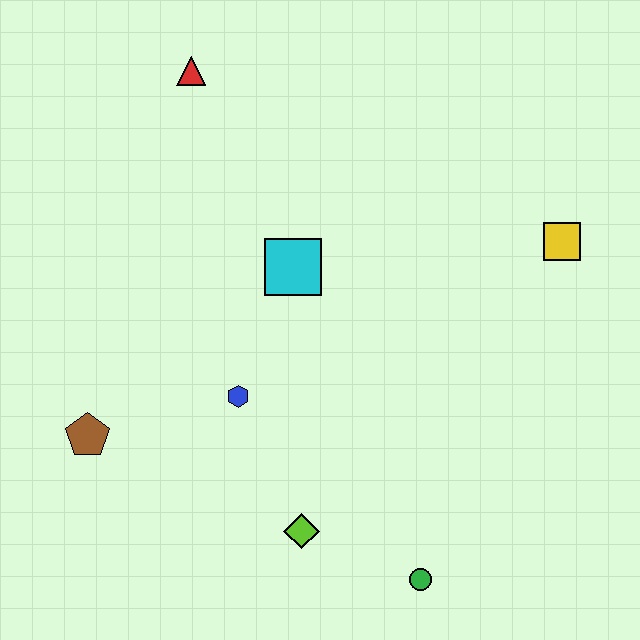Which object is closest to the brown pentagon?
The blue hexagon is closest to the brown pentagon.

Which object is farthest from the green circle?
The red triangle is farthest from the green circle.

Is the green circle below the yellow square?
Yes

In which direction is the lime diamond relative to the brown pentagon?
The lime diamond is to the right of the brown pentagon.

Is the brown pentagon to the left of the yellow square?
Yes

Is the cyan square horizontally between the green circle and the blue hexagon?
Yes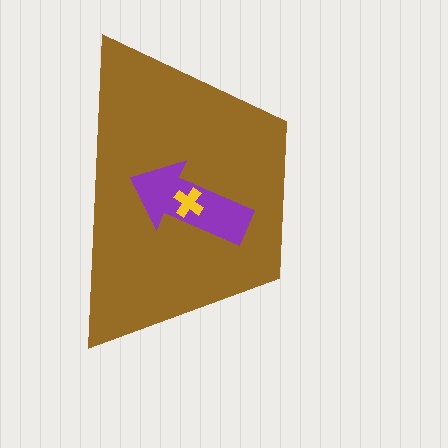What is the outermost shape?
The brown trapezoid.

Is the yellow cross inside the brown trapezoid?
Yes.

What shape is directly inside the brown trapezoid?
The purple arrow.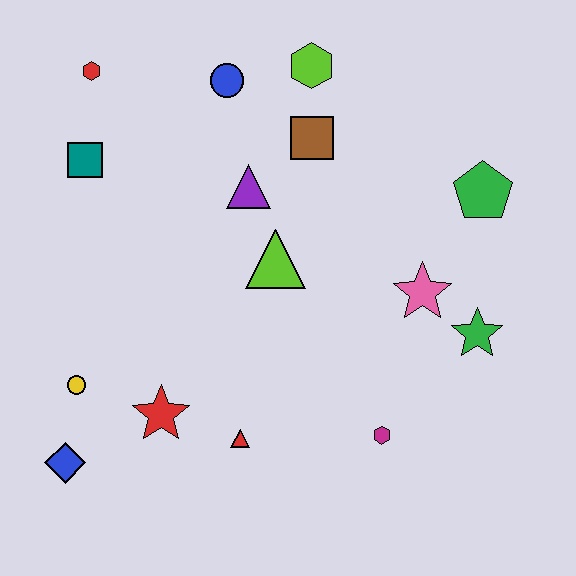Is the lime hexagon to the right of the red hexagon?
Yes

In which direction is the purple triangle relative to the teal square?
The purple triangle is to the right of the teal square.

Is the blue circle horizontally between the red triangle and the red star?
Yes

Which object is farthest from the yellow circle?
The green pentagon is farthest from the yellow circle.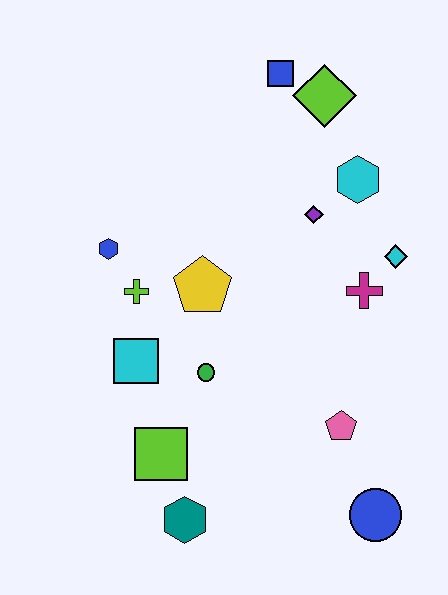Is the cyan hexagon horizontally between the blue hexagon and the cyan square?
No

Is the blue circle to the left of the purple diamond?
No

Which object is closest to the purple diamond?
The cyan hexagon is closest to the purple diamond.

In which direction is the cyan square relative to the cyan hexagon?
The cyan square is to the left of the cyan hexagon.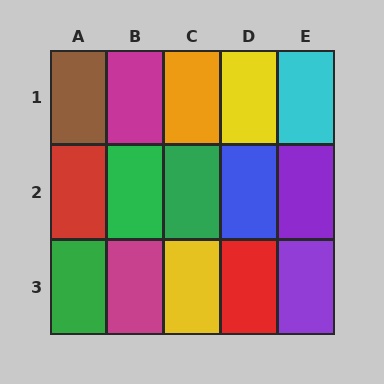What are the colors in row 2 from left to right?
Red, green, green, blue, purple.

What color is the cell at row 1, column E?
Cyan.